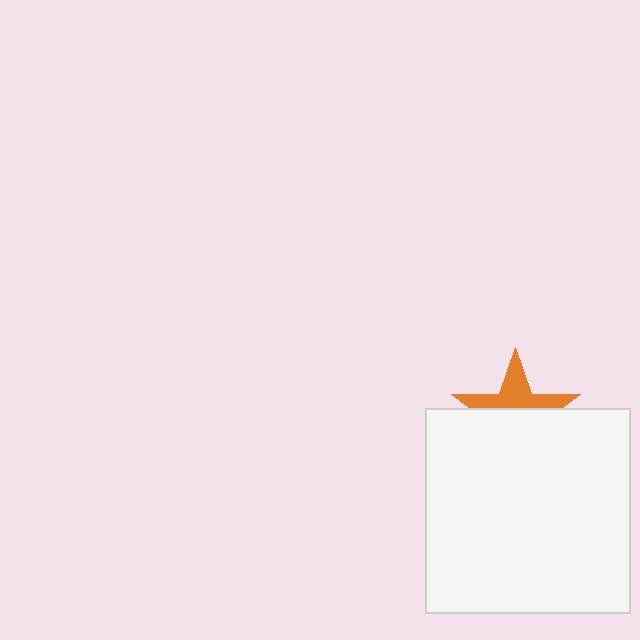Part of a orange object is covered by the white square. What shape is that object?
It is a star.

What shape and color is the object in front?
The object in front is a white square.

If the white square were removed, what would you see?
You would see the complete orange star.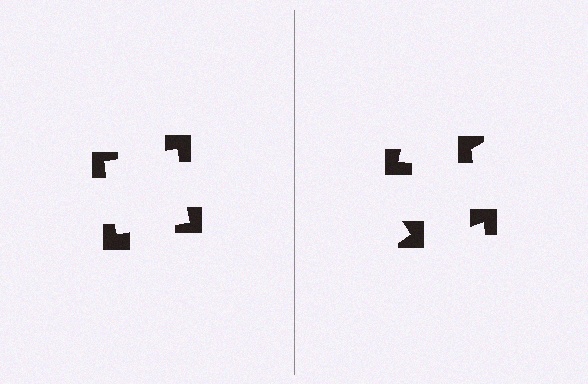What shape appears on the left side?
An illusory square.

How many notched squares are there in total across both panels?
8 — 4 on each side.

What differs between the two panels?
The notched squares are positioned identically on both sides; only the wedge orientations differ. On the left they align to a square; on the right they are misaligned.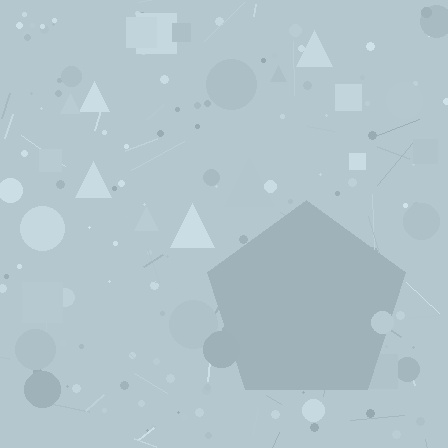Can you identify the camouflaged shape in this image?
The camouflaged shape is a pentagon.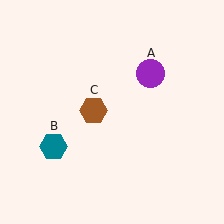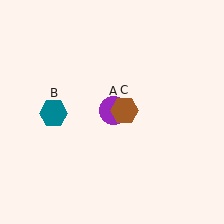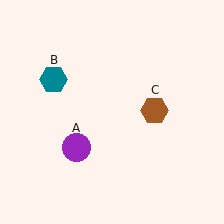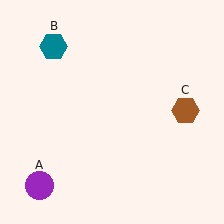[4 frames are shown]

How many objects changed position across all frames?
3 objects changed position: purple circle (object A), teal hexagon (object B), brown hexagon (object C).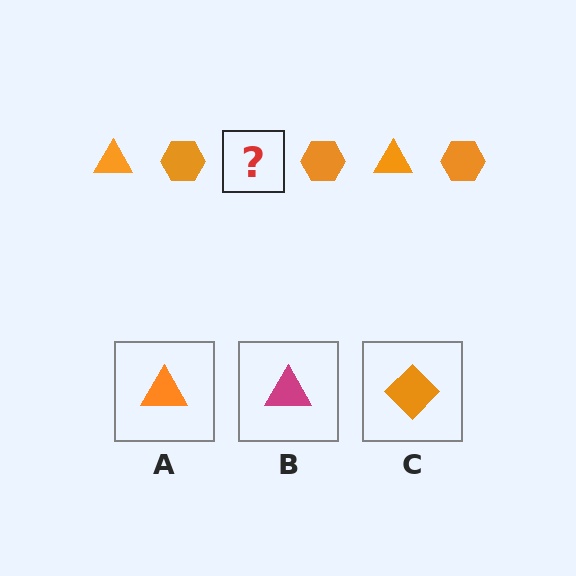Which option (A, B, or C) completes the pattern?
A.